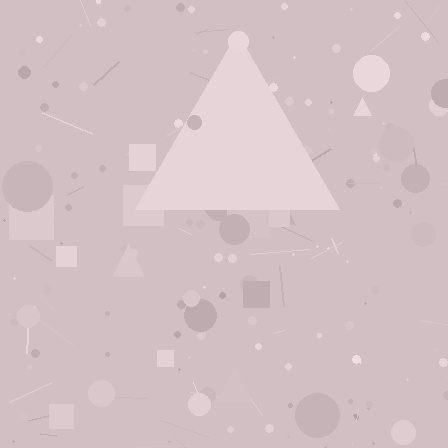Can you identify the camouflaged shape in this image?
The camouflaged shape is a triangle.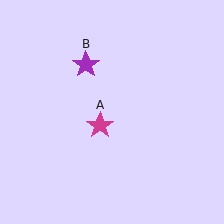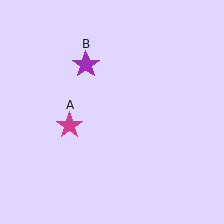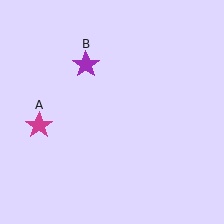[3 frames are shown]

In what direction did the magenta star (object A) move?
The magenta star (object A) moved left.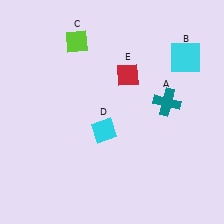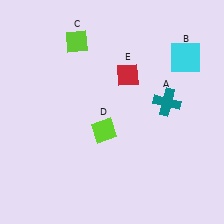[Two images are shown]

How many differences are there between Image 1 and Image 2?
There is 1 difference between the two images.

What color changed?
The diamond (D) changed from cyan in Image 1 to lime in Image 2.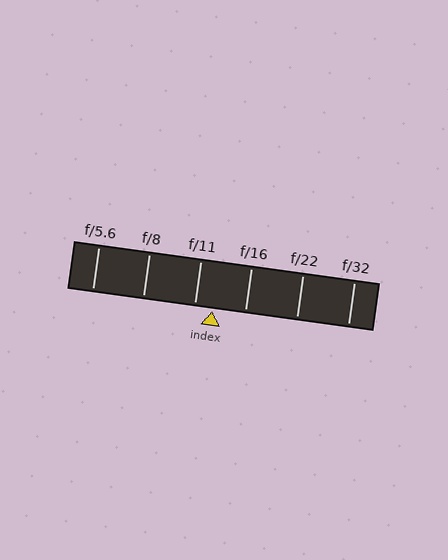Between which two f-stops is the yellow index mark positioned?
The index mark is between f/11 and f/16.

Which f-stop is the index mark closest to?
The index mark is closest to f/11.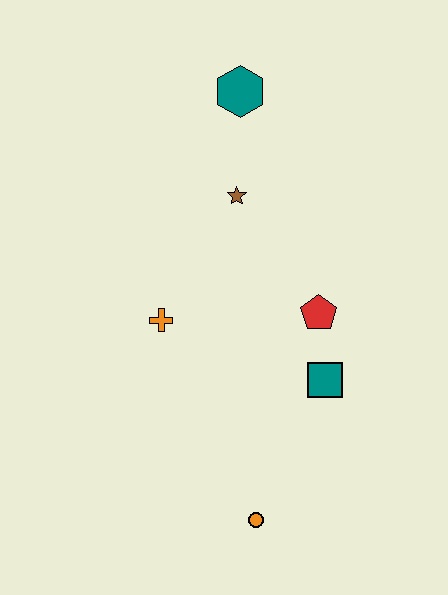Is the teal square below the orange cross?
Yes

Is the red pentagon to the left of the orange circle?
No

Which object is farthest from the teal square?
The teal hexagon is farthest from the teal square.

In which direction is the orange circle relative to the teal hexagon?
The orange circle is below the teal hexagon.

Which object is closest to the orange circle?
The teal square is closest to the orange circle.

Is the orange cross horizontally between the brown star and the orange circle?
No